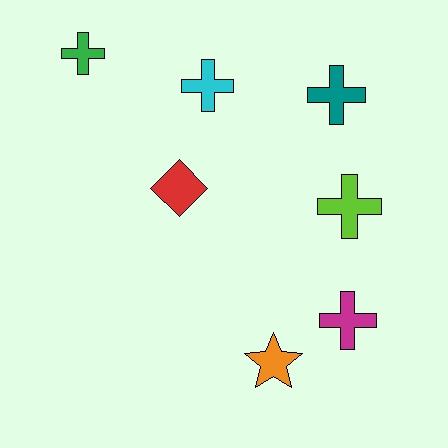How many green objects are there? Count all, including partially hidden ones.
There is 1 green object.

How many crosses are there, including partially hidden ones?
There are 5 crosses.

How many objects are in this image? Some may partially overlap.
There are 7 objects.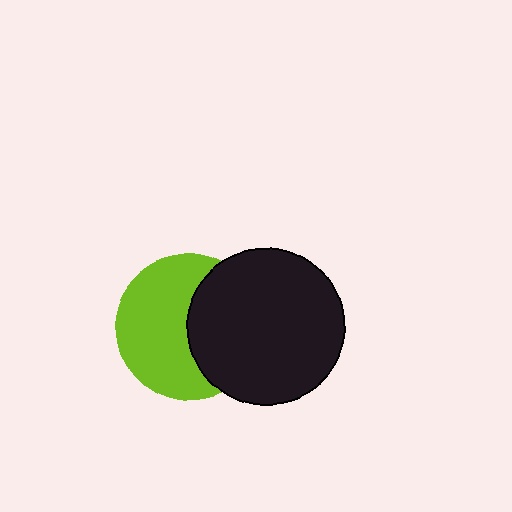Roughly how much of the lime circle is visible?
About half of it is visible (roughly 58%).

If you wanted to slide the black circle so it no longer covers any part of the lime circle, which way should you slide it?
Slide it right — that is the most direct way to separate the two shapes.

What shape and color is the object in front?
The object in front is a black circle.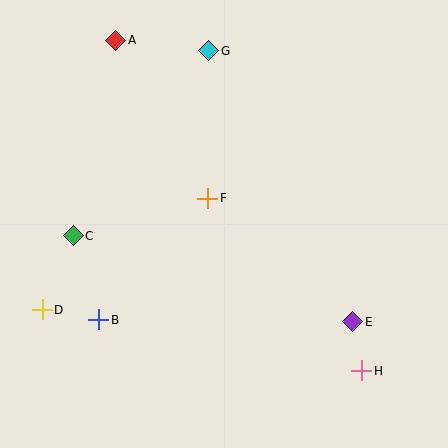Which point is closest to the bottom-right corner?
Point H is closest to the bottom-right corner.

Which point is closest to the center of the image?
Point F at (208, 198) is closest to the center.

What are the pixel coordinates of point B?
Point B is at (99, 320).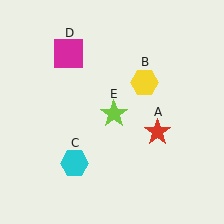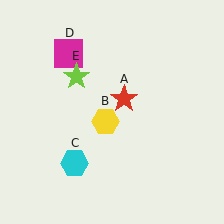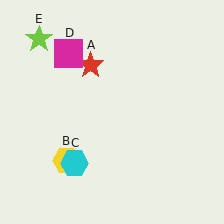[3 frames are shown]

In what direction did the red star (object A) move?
The red star (object A) moved up and to the left.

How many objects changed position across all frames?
3 objects changed position: red star (object A), yellow hexagon (object B), lime star (object E).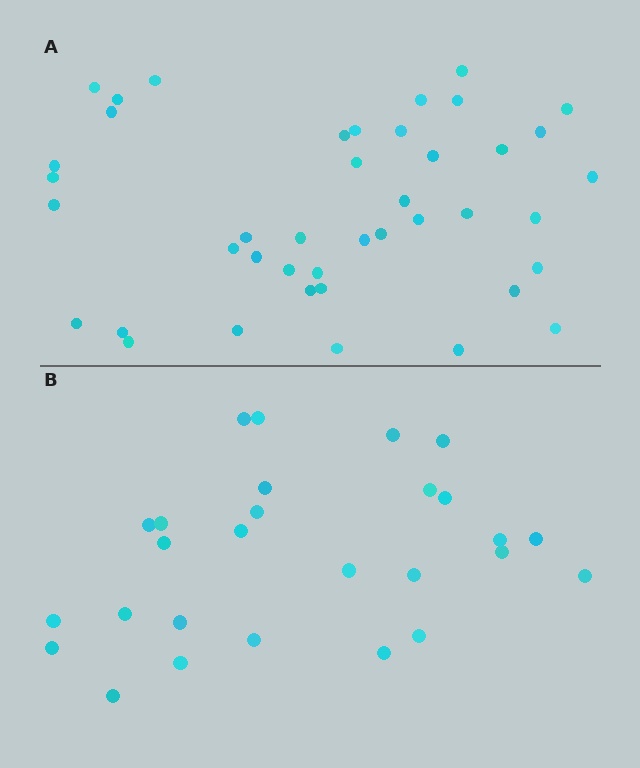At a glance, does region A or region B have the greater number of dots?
Region A (the top region) has more dots.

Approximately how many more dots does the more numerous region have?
Region A has approximately 15 more dots than region B.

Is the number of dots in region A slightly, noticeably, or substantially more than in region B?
Region A has substantially more. The ratio is roughly 1.6 to 1.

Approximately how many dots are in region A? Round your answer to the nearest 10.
About 40 dots. (The exact count is 42, which rounds to 40.)